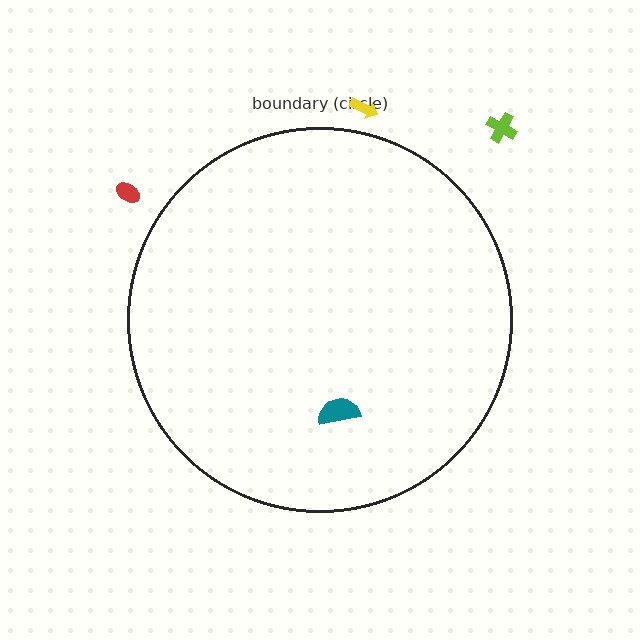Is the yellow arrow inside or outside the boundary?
Outside.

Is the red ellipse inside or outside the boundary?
Outside.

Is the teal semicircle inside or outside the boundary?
Inside.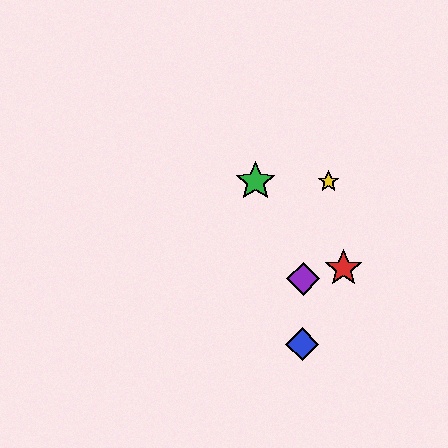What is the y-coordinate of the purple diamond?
The purple diamond is at y≈279.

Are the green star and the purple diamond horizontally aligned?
No, the green star is at y≈181 and the purple diamond is at y≈279.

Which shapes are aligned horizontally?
The green star, the yellow star are aligned horizontally.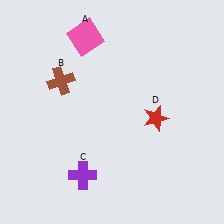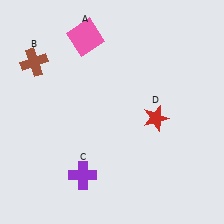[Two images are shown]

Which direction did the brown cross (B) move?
The brown cross (B) moved left.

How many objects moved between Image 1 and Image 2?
1 object moved between the two images.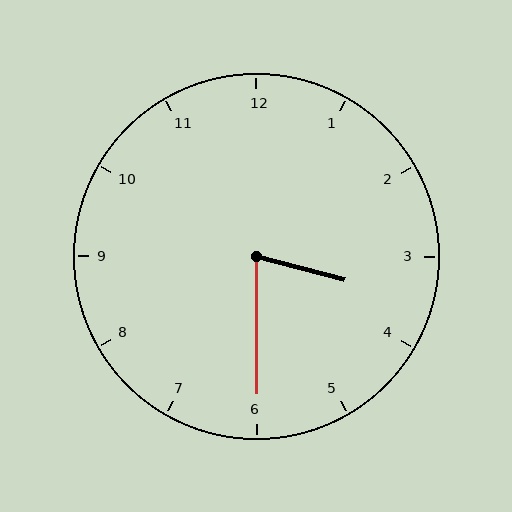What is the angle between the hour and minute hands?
Approximately 75 degrees.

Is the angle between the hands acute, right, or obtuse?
It is acute.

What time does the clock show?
3:30.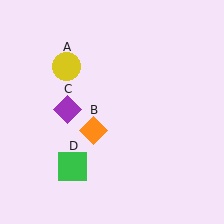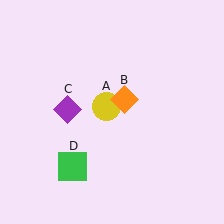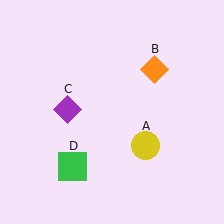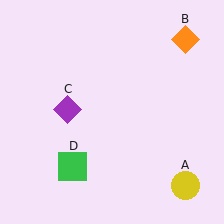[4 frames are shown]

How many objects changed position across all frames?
2 objects changed position: yellow circle (object A), orange diamond (object B).